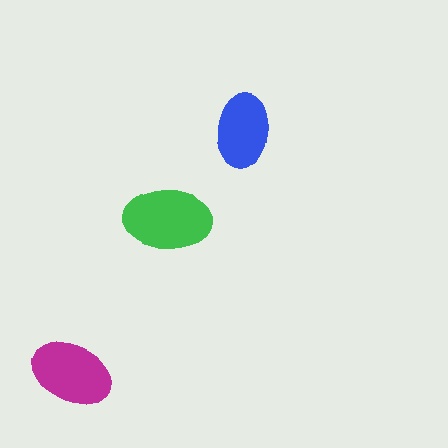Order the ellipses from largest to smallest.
the green one, the magenta one, the blue one.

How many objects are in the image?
There are 3 objects in the image.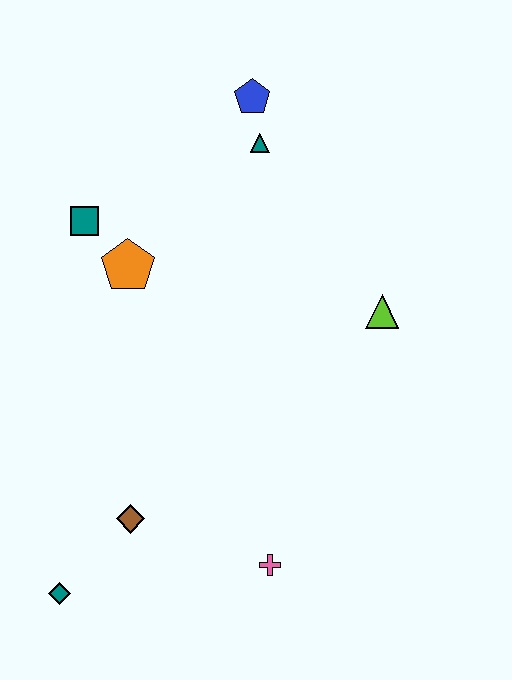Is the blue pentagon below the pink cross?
No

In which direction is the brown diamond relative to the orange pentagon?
The brown diamond is below the orange pentagon.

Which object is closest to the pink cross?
The brown diamond is closest to the pink cross.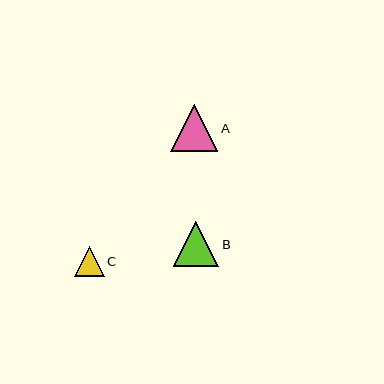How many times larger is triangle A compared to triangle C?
Triangle A is approximately 1.6 times the size of triangle C.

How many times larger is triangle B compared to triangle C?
Triangle B is approximately 1.5 times the size of triangle C.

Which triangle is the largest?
Triangle A is the largest with a size of approximately 47 pixels.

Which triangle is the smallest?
Triangle C is the smallest with a size of approximately 30 pixels.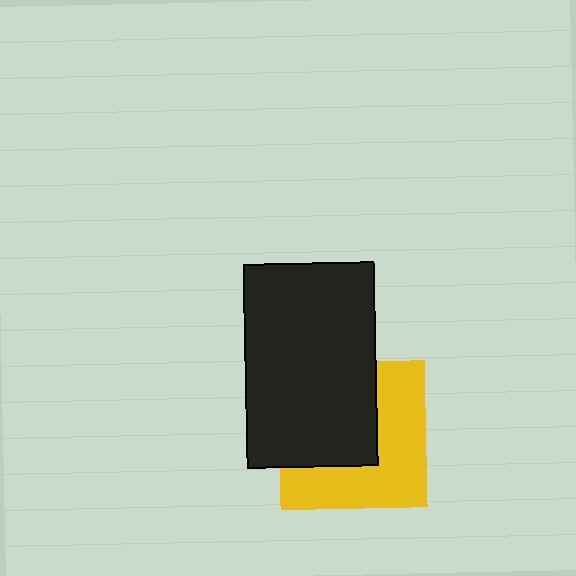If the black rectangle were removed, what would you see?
You would see the complete yellow square.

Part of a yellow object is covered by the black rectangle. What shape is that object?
It is a square.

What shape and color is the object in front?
The object in front is a black rectangle.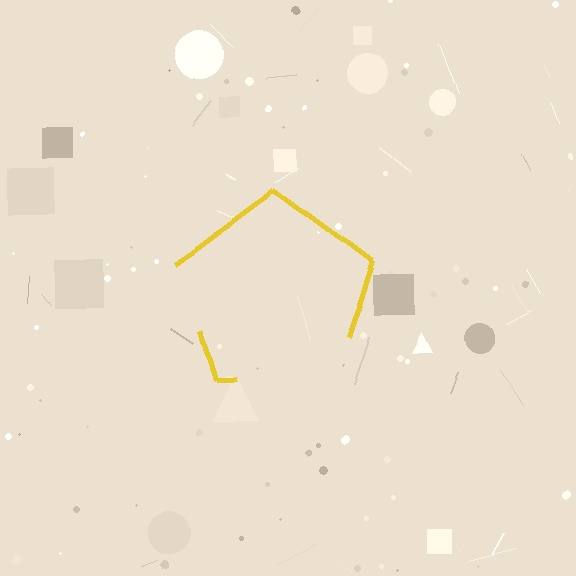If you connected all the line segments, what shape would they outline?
They would outline a pentagon.